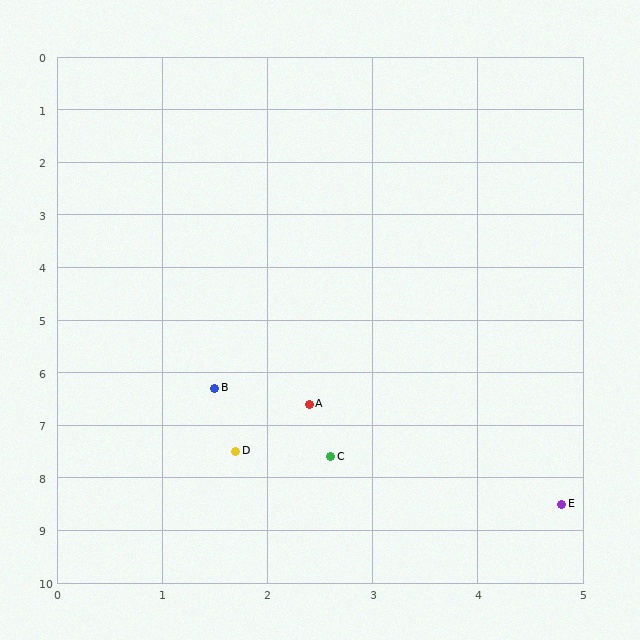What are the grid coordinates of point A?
Point A is at approximately (2.4, 6.6).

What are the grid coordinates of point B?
Point B is at approximately (1.5, 6.3).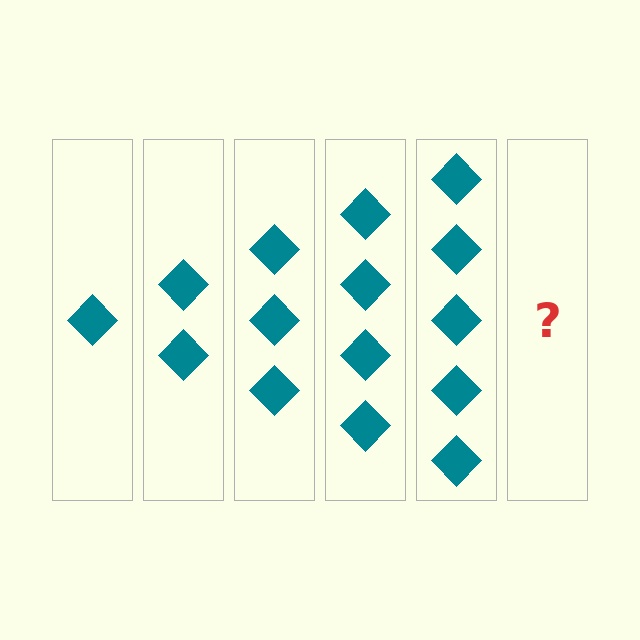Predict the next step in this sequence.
The next step is 6 diamonds.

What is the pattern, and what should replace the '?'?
The pattern is that each step adds one more diamond. The '?' should be 6 diamonds.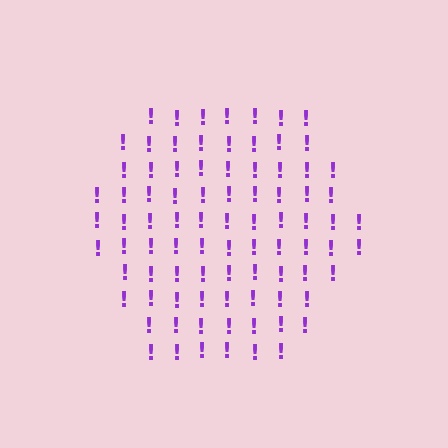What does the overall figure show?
The overall figure shows a hexagon.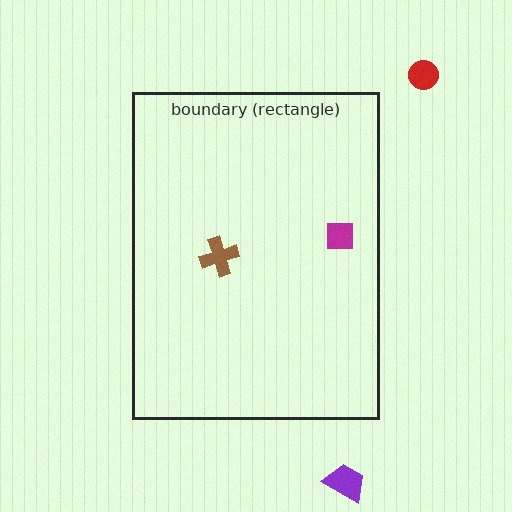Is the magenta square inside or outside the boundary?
Inside.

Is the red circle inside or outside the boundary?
Outside.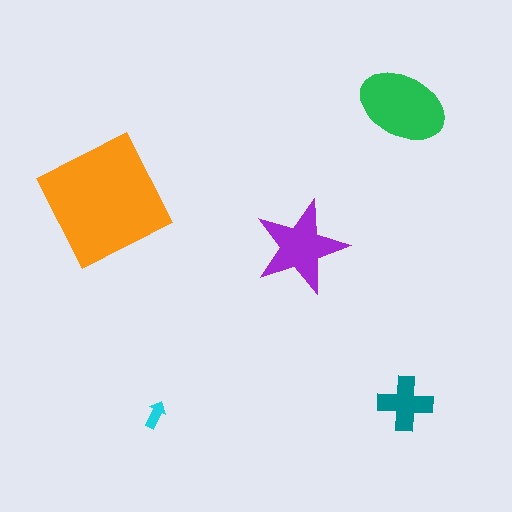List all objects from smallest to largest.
The cyan arrow, the teal cross, the purple star, the green ellipse, the orange square.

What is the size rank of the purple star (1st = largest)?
3rd.